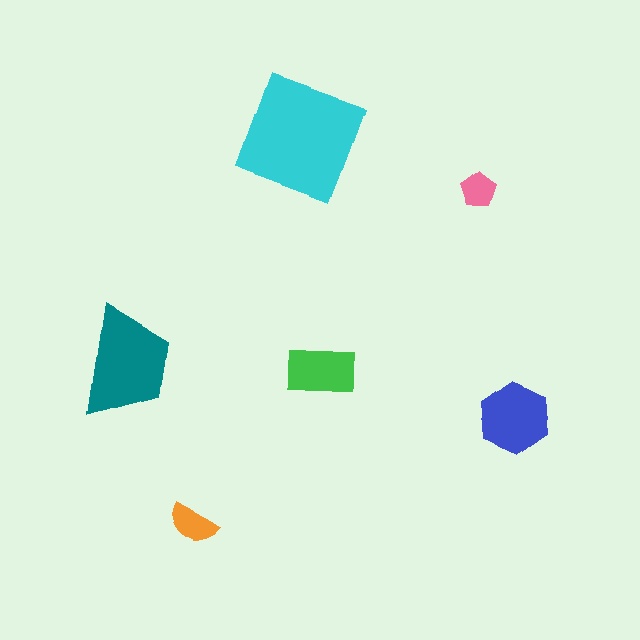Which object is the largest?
The cyan square.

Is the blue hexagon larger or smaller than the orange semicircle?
Larger.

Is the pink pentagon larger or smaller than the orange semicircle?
Smaller.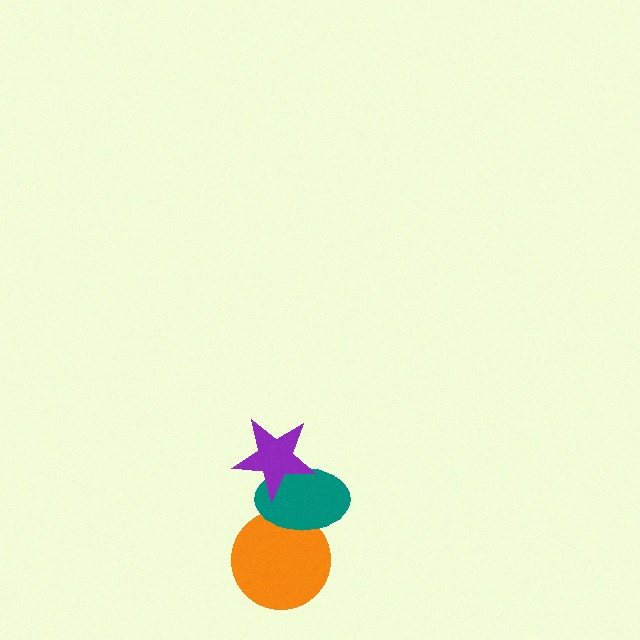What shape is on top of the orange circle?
The teal ellipse is on top of the orange circle.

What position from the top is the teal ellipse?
The teal ellipse is 2nd from the top.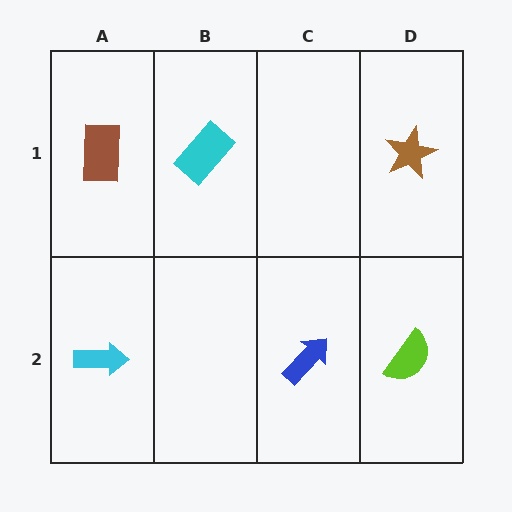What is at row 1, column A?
A brown rectangle.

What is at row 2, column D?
A lime semicircle.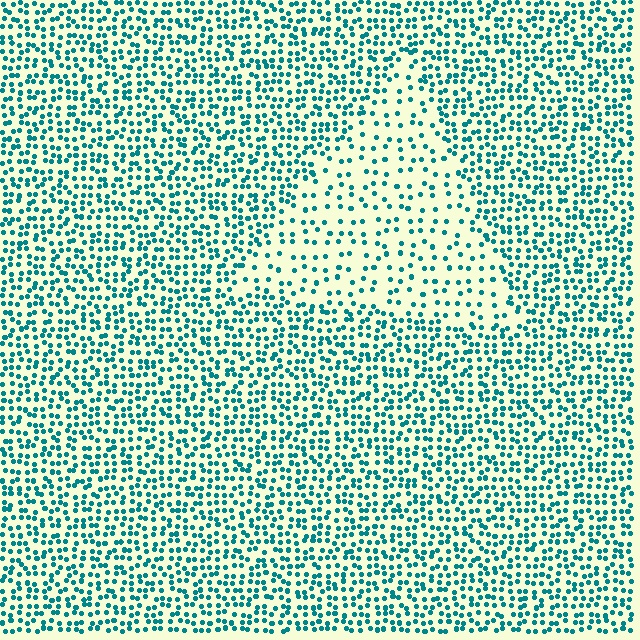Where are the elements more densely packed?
The elements are more densely packed outside the triangle boundary.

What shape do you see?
I see a triangle.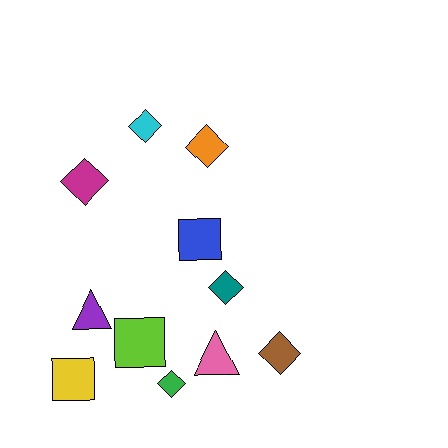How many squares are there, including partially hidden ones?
There are 3 squares.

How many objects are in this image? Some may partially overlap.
There are 11 objects.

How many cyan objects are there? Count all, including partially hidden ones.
There is 1 cyan object.